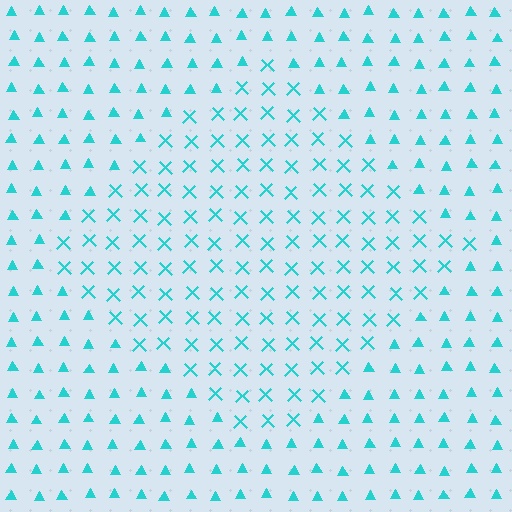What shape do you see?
I see a diamond.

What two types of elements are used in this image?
The image uses X marks inside the diamond region and triangles outside it.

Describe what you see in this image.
The image is filled with small cyan elements arranged in a uniform grid. A diamond-shaped region contains X marks, while the surrounding area contains triangles. The boundary is defined purely by the change in element shape.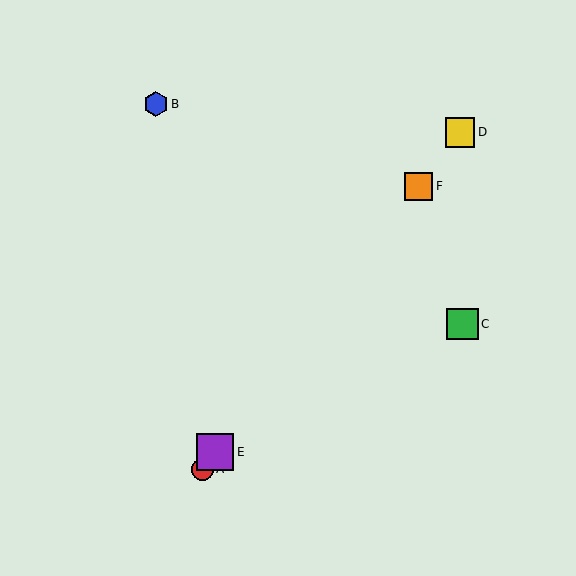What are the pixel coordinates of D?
Object D is at (460, 132).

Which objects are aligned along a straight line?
Objects A, D, E, F are aligned along a straight line.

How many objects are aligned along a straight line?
4 objects (A, D, E, F) are aligned along a straight line.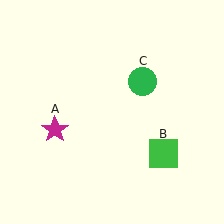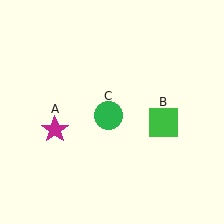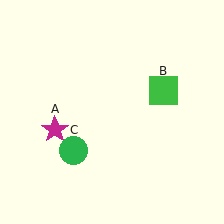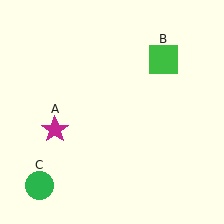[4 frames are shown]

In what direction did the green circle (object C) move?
The green circle (object C) moved down and to the left.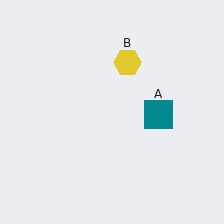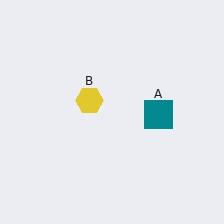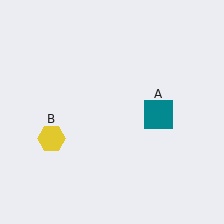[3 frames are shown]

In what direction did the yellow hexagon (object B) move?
The yellow hexagon (object B) moved down and to the left.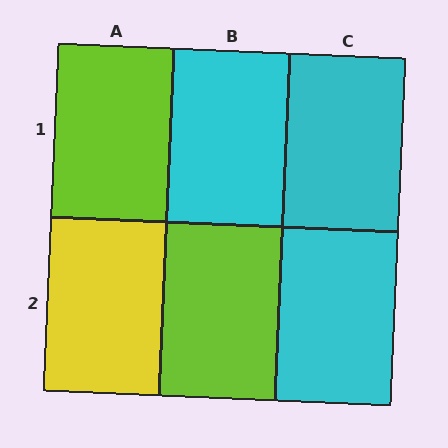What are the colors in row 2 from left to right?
Yellow, lime, cyan.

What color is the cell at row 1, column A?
Lime.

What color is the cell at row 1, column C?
Cyan.